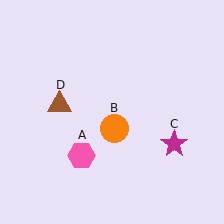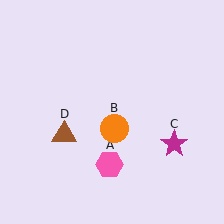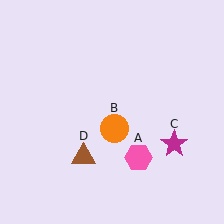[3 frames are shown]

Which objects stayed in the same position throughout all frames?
Orange circle (object B) and magenta star (object C) remained stationary.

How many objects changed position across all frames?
2 objects changed position: pink hexagon (object A), brown triangle (object D).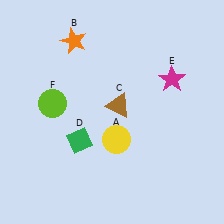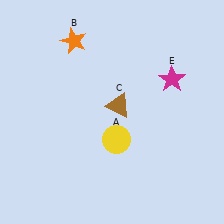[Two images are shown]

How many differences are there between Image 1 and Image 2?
There are 2 differences between the two images.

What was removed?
The lime circle (F), the green diamond (D) were removed in Image 2.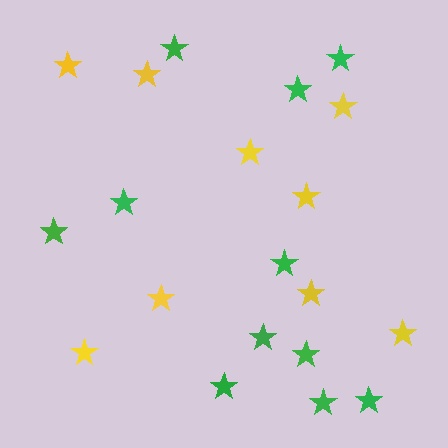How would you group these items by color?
There are 2 groups: one group of yellow stars (9) and one group of green stars (11).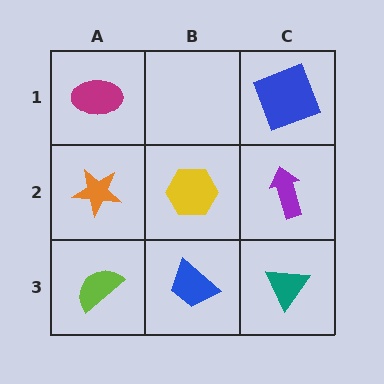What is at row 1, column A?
A magenta ellipse.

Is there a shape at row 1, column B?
No, that cell is empty.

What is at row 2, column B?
A yellow hexagon.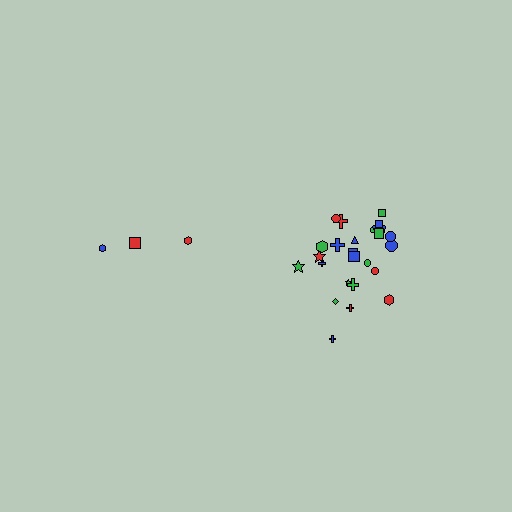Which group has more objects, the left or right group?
The right group.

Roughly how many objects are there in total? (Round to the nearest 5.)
Roughly 30 objects in total.